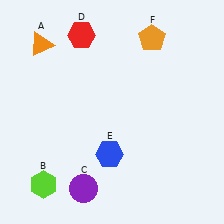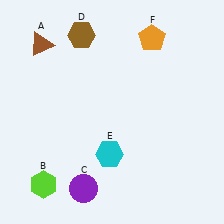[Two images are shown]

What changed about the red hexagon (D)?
In Image 1, D is red. In Image 2, it changed to brown.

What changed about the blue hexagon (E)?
In Image 1, E is blue. In Image 2, it changed to cyan.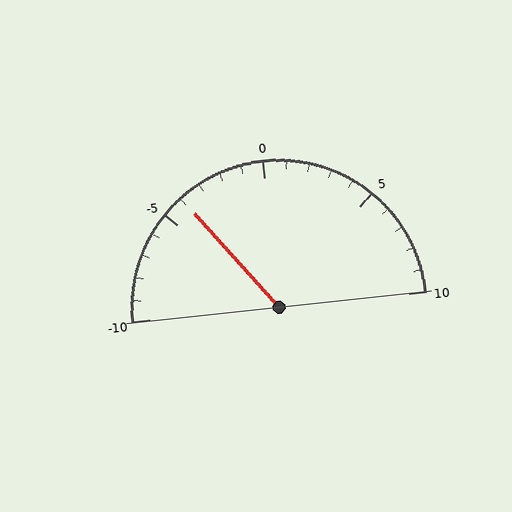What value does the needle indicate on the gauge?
The needle indicates approximately -4.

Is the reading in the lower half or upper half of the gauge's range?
The reading is in the lower half of the range (-10 to 10).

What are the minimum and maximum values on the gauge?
The gauge ranges from -10 to 10.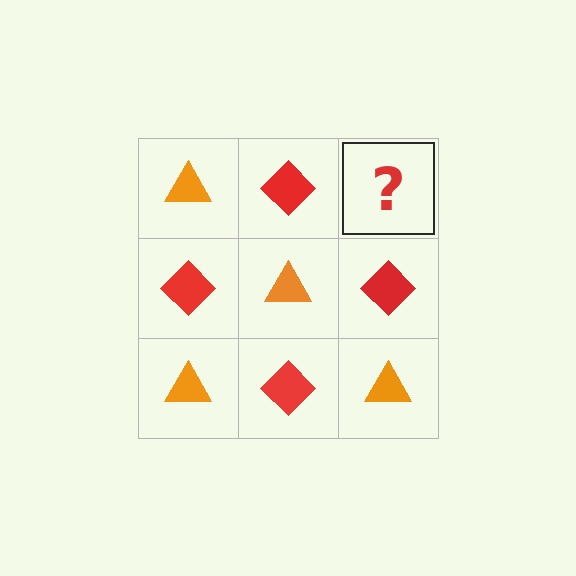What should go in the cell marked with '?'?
The missing cell should contain an orange triangle.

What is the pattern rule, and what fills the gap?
The rule is that it alternates orange triangle and red diamond in a checkerboard pattern. The gap should be filled with an orange triangle.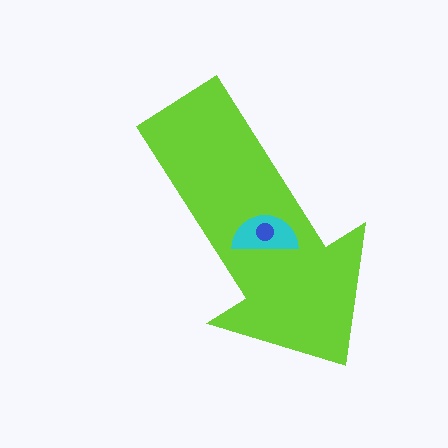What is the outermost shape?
The lime arrow.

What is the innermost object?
The blue circle.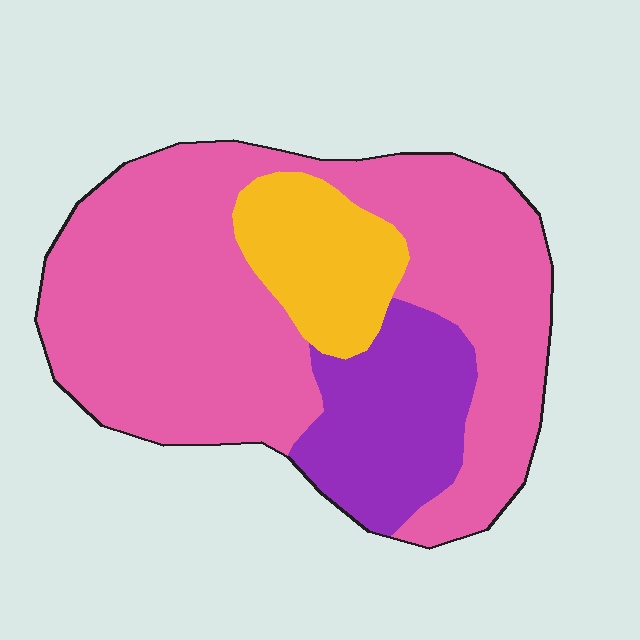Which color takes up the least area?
Yellow, at roughly 15%.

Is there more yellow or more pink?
Pink.